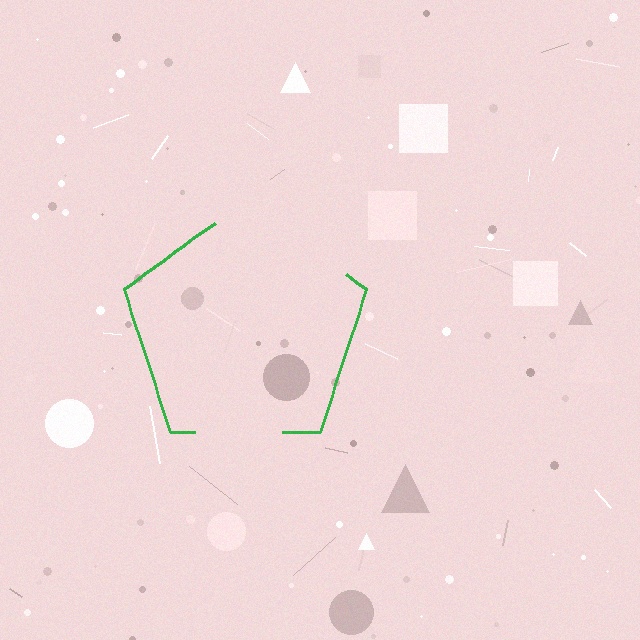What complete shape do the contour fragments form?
The contour fragments form a pentagon.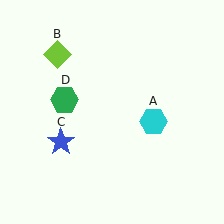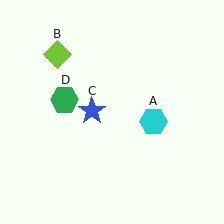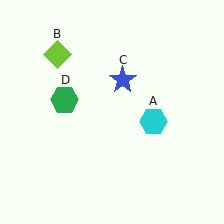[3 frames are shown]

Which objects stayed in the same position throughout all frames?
Cyan hexagon (object A) and lime diamond (object B) and green hexagon (object D) remained stationary.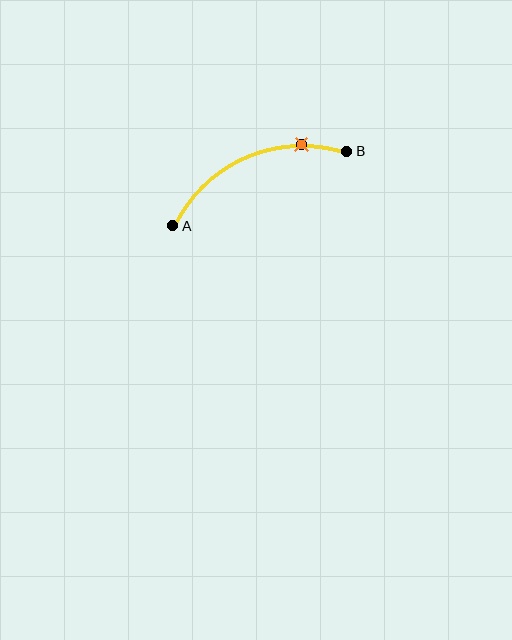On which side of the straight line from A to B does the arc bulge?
The arc bulges above the straight line connecting A and B.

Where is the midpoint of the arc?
The arc midpoint is the point on the curve farthest from the straight line joining A and B. It sits above that line.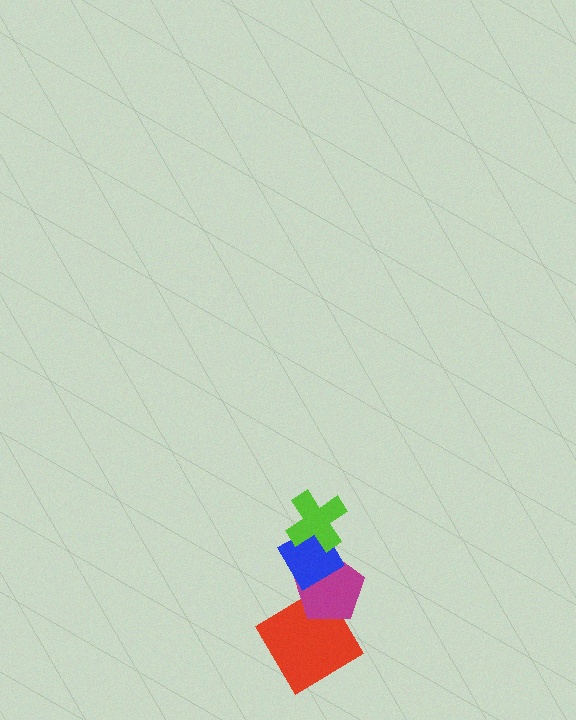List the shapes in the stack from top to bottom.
From top to bottom: the lime cross, the blue diamond, the magenta pentagon, the red diamond.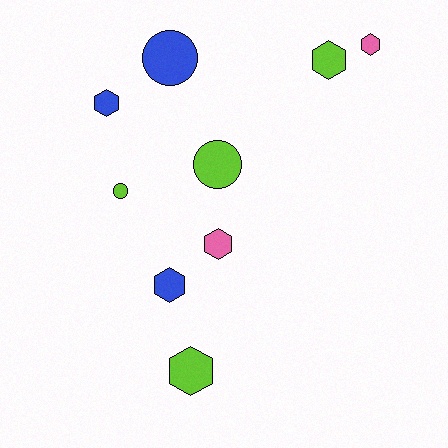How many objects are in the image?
There are 9 objects.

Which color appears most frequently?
Lime, with 4 objects.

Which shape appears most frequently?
Hexagon, with 6 objects.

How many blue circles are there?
There is 1 blue circle.